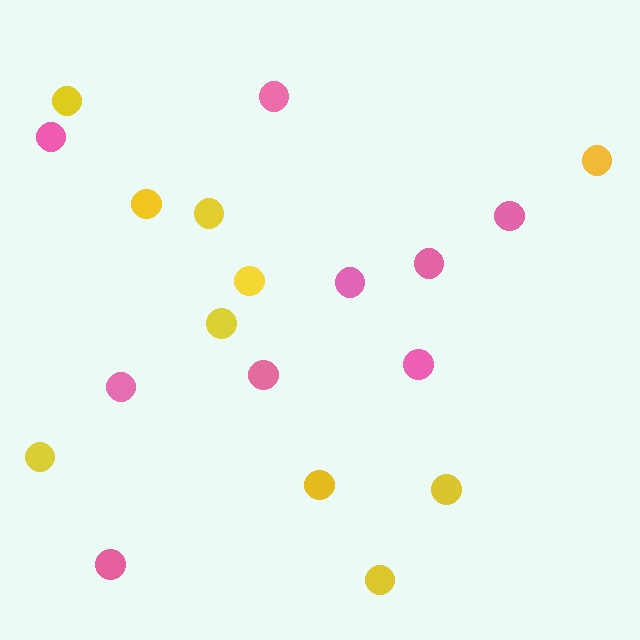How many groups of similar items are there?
There are 2 groups: one group of yellow circles (10) and one group of pink circles (9).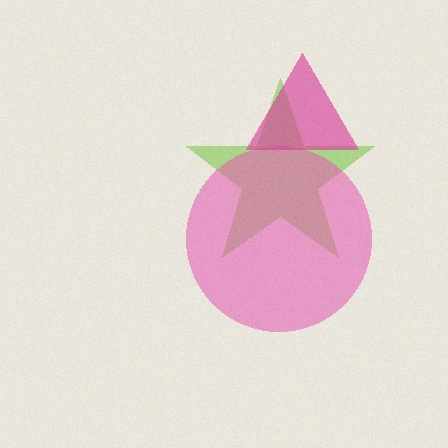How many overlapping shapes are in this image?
There are 3 overlapping shapes in the image.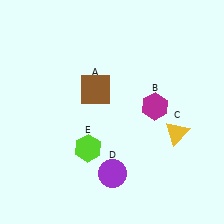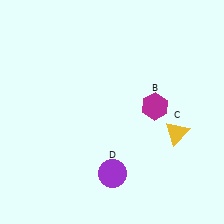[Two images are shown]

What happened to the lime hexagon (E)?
The lime hexagon (E) was removed in Image 2. It was in the bottom-left area of Image 1.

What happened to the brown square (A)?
The brown square (A) was removed in Image 2. It was in the top-left area of Image 1.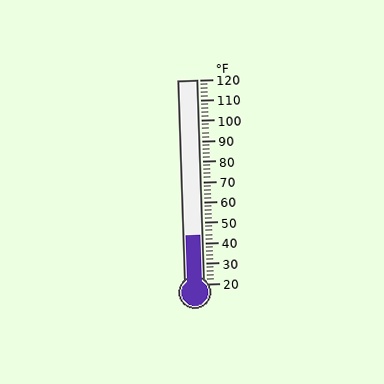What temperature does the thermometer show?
The thermometer shows approximately 44°F.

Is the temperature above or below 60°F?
The temperature is below 60°F.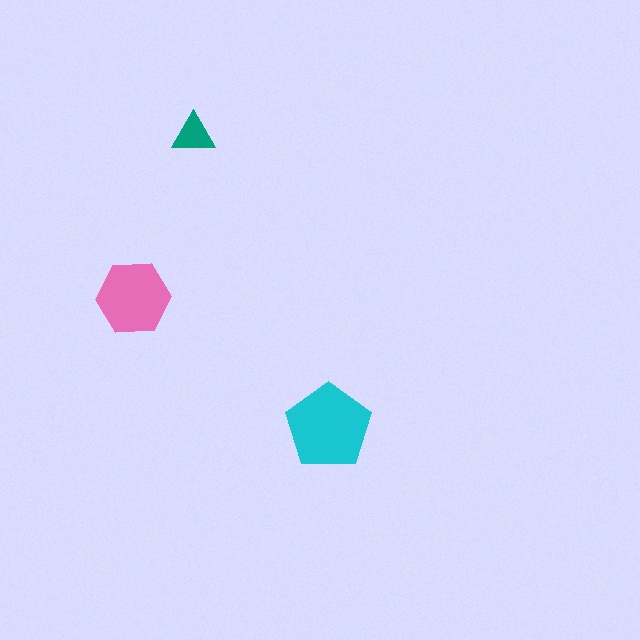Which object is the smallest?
The teal triangle.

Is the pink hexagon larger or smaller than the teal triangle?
Larger.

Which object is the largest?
The cyan pentagon.